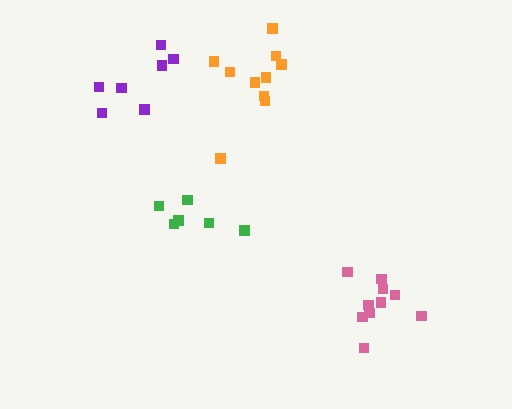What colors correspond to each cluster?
The clusters are colored: purple, green, pink, orange.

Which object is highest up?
The orange cluster is topmost.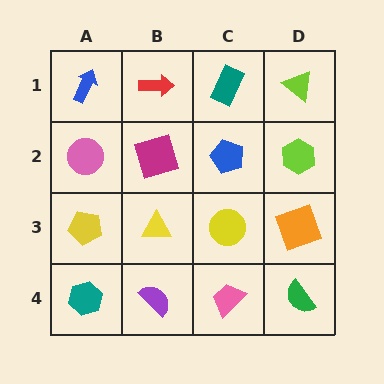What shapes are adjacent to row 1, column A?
A pink circle (row 2, column A), a red arrow (row 1, column B).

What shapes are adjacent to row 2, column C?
A teal rectangle (row 1, column C), a yellow circle (row 3, column C), a magenta square (row 2, column B), a lime hexagon (row 2, column D).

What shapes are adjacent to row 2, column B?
A red arrow (row 1, column B), a yellow triangle (row 3, column B), a pink circle (row 2, column A), a blue pentagon (row 2, column C).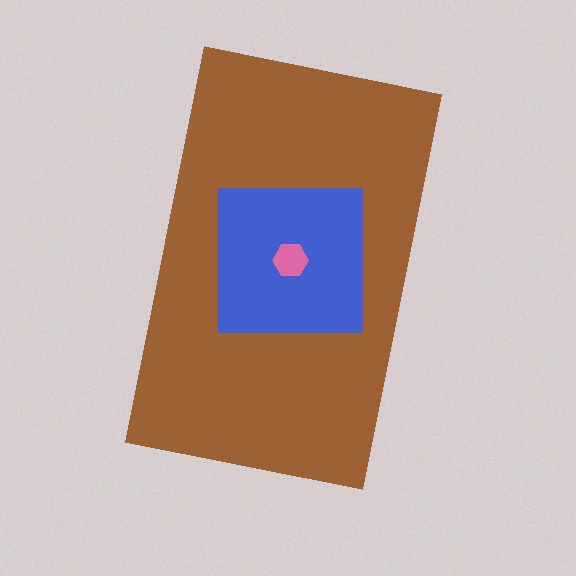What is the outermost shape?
The brown rectangle.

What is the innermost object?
The pink hexagon.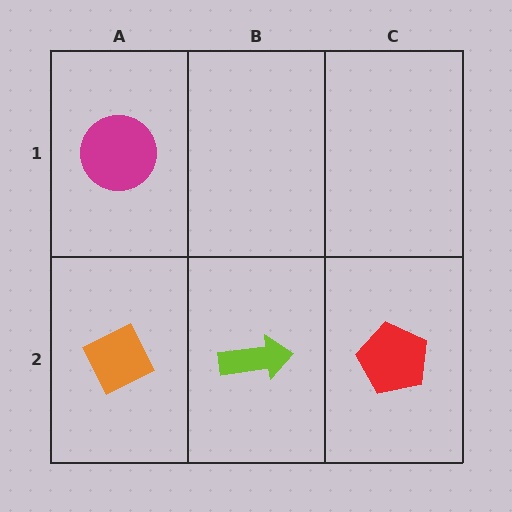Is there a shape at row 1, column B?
No, that cell is empty.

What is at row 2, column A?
An orange diamond.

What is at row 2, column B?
A lime arrow.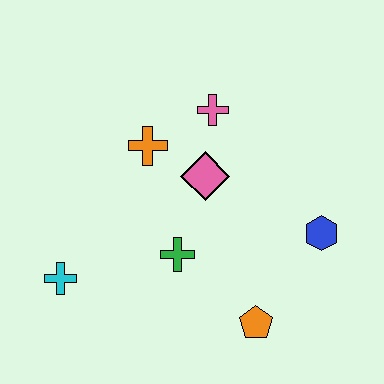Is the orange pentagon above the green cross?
No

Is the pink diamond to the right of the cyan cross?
Yes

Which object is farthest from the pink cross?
The cyan cross is farthest from the pink cross.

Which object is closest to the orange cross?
The pink diamond is closest to the orange cross.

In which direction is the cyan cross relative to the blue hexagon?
The cyan cross is to the left of the blue hexagon.